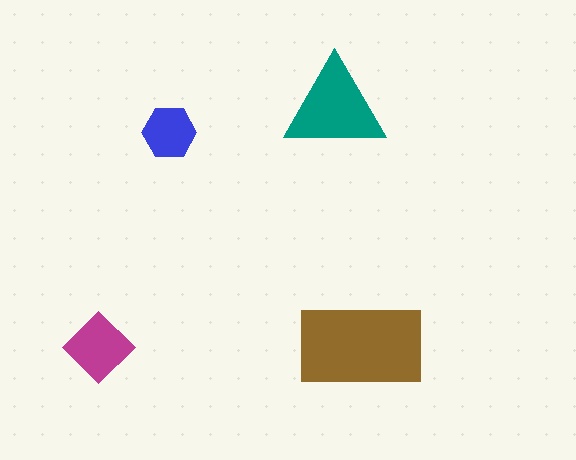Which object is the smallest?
The blue hexagon.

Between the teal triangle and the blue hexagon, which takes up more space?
The teal triangle.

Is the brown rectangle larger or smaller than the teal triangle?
Larger.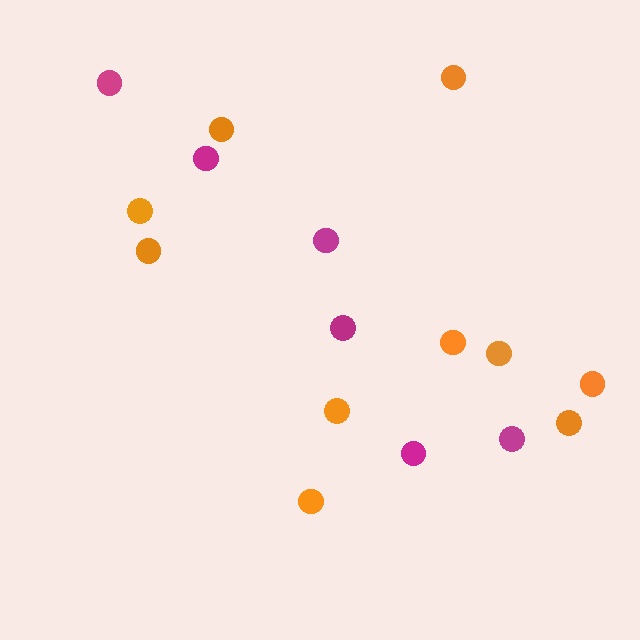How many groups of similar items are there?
There are 2 groups: one group of orange circles (10) and one group of magenta circles (6).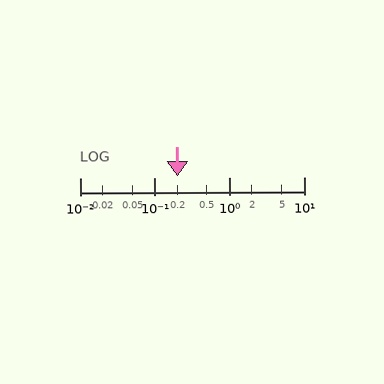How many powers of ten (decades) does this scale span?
The scale spans 3 decades, from 0.01 to 10.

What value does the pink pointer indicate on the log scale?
The pointer indicates approximately 0.2.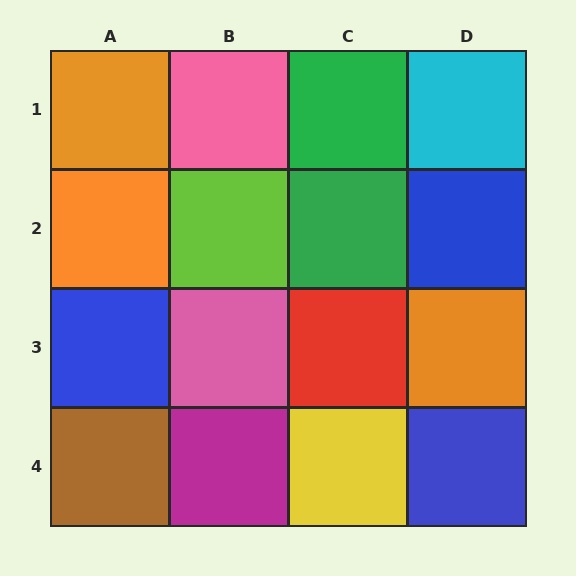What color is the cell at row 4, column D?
Blue.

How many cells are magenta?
1 cell is magenta.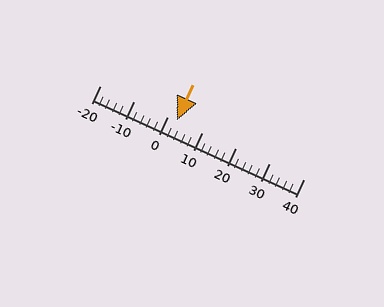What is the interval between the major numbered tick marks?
The major tick marks are spaced 10 units apart.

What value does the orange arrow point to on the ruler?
The orange arrow points to approximately 3.